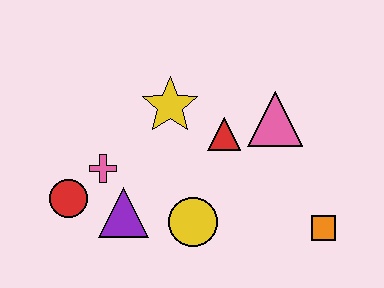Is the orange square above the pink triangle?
No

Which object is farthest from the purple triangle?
The orange square is farthest from the purple triangle.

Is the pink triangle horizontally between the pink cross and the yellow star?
No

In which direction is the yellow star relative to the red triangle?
The yellow star is to the left of the red triangle.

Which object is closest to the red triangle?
The pink triangle is closest to the red triangle.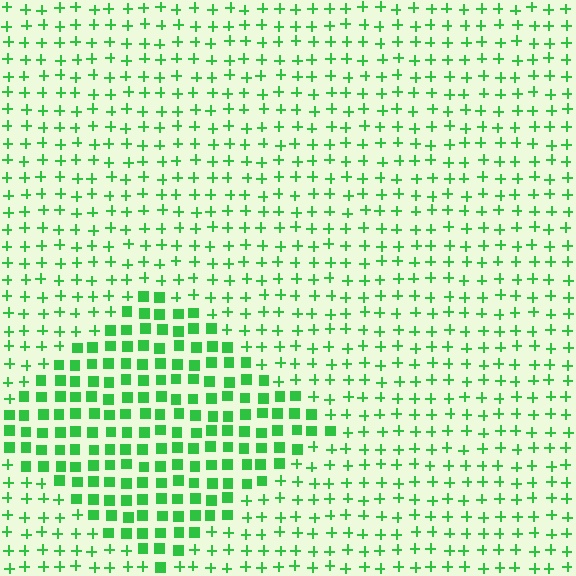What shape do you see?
I see a diamond.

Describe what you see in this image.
The image is filled with small green elements arranged in a uniform grid. A diamond-shaped region contains squares, while the surrounding area contains plus signs. The boundary is defined purely by the change in element shape.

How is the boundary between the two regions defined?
The boundary is defined by a change in element shape: squares inside vs. plus signs outside. All elements share the same color and spacing.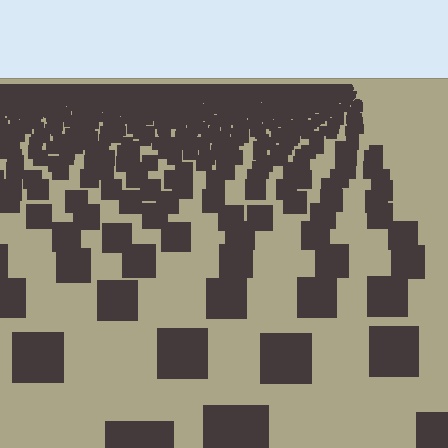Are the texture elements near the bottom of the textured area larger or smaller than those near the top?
Larger. Near the bottom, elements are closer to the viewer and appear at a bigger on-screen size.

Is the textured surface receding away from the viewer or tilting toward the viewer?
The surface is receding away from the viewer. Texture elements get smaller and denser toward the top.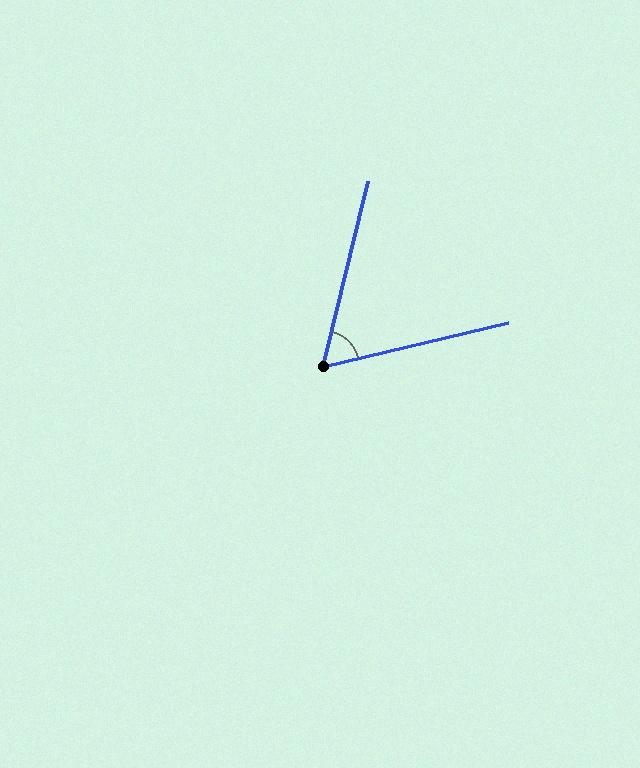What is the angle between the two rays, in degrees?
Approximately 63 degrees.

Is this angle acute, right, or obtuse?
It is acute.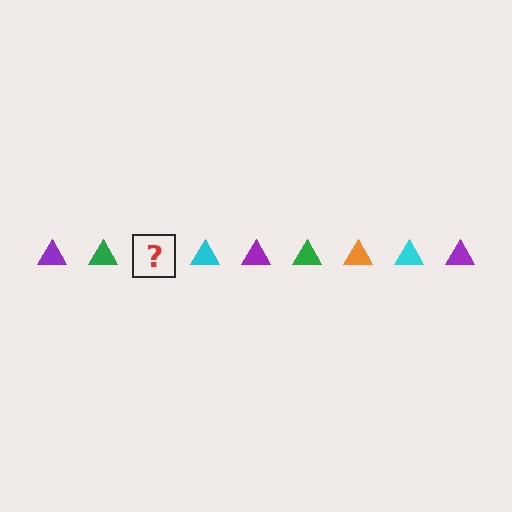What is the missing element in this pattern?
The missing element is an orange triangle.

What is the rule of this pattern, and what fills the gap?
The rule is that the pattern cycles through purple, green, orange, cyan triangles. The gap should be filled with an orange triangle.